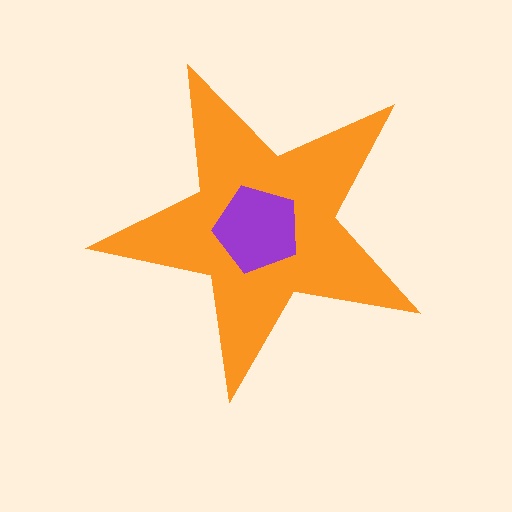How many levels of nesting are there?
2.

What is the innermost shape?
The purple pentagon.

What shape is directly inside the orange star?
The purple pentagon.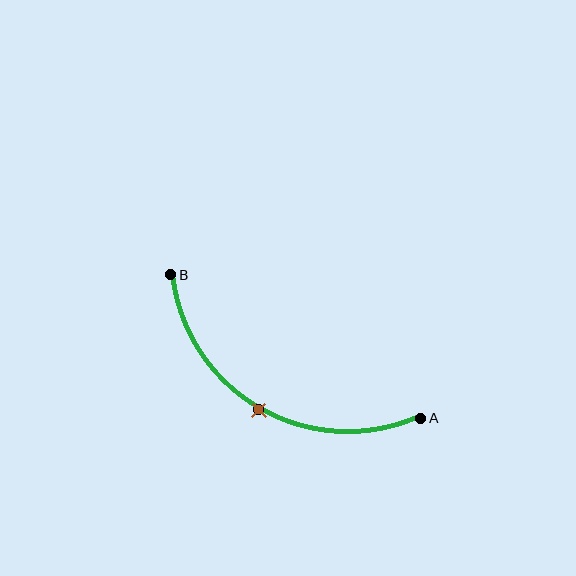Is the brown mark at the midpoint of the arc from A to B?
Yes. The brown mark lies on the arc at equal arc-length from both A and B — it is the arc midpoint.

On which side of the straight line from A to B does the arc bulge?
The arc bulges below the straight line connecting A and B.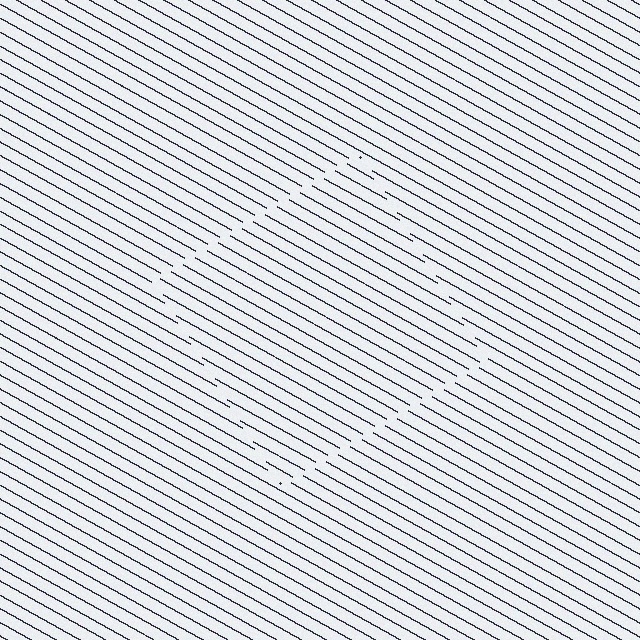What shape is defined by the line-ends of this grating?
An illusory square. The interior of the shape contains the same grating, shifted by half a period — the contour is defined by the phase discontinuity where line-ends from the inner and outer gratings abut.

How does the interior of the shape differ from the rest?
The interior of the shape contains the same grating, shifted by half a period — the contour is defined by the phase discontinuity where line-ends from the inner and outer gratings abut.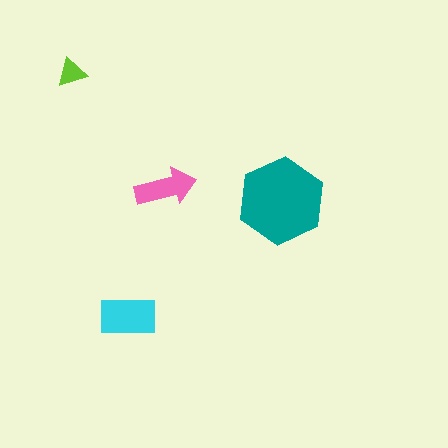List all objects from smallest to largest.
The lime triangle, the pink arrow, the cyan rectangle, the teal hexagon.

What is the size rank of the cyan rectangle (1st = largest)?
2nd.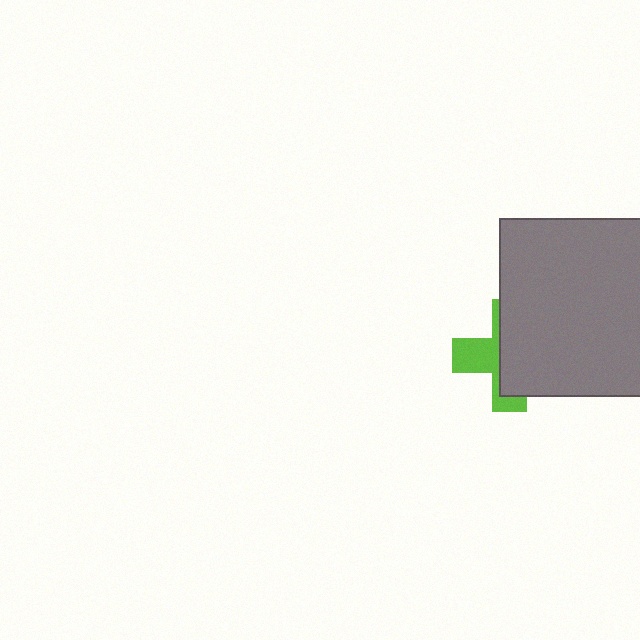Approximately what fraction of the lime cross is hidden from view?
Roughly 60% of the lime cross is hidden behind the gray square.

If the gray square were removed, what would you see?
You would see the complete lime cross.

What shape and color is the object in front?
The object in front is a gray square.